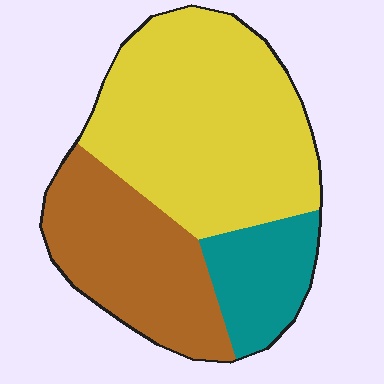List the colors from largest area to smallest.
From largest to smallest: yellow, brown, teal.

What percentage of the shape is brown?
Brown takes up about one third (1/3) of the shape.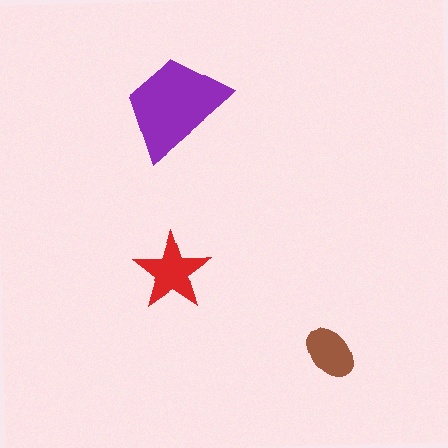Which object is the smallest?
The brown ellipse.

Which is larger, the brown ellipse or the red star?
The red star.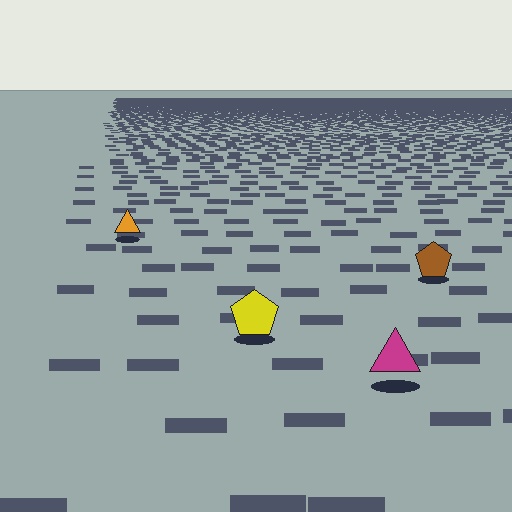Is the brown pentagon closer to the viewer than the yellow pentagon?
No. The yellow pentagon is closer — you can tell from the texture gradient: the ground texture is coarser near it.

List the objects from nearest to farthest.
From nearest to farthest: the magenta triangle, the yellow pentagon, the brown pentagon, the orange triangle.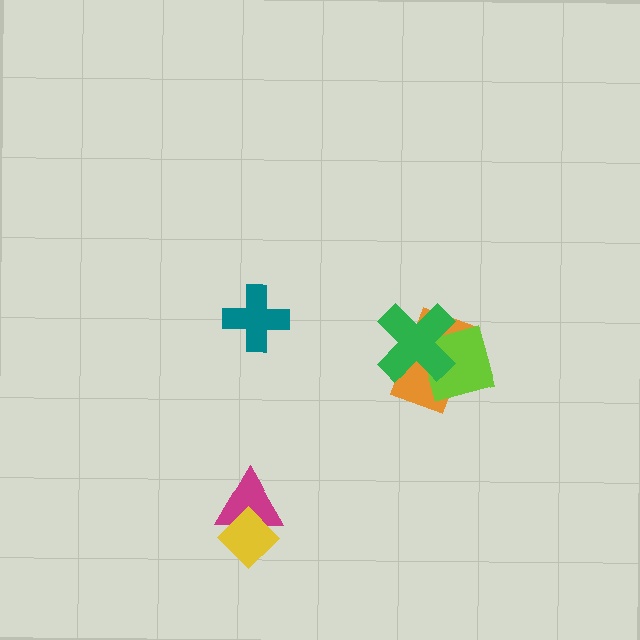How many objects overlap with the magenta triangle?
1 object overlaps with the magenta triangle.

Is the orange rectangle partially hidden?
Yes, it is partially covered by another shape.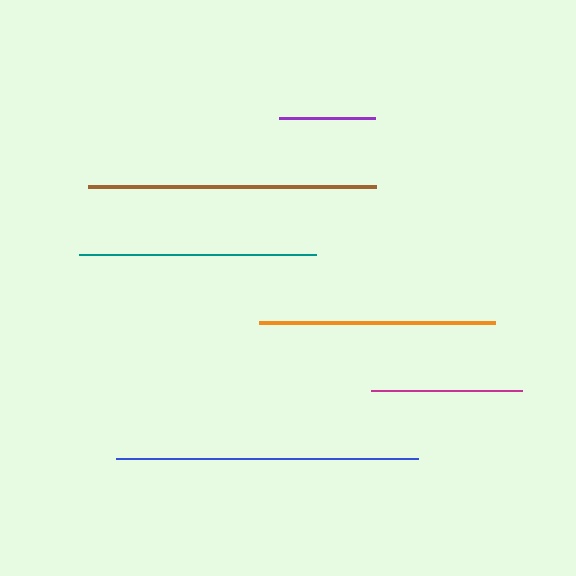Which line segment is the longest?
The blue line is the longest at approximately 302 pixels.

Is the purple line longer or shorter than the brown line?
The brown line is longer than the purple line.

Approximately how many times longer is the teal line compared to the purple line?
The teal line is approximately 2.5 times the length of the purple line.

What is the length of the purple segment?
The purple segment is approximately 96 pixels long.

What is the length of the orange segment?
The orange segment is approximately 236 pixels long.